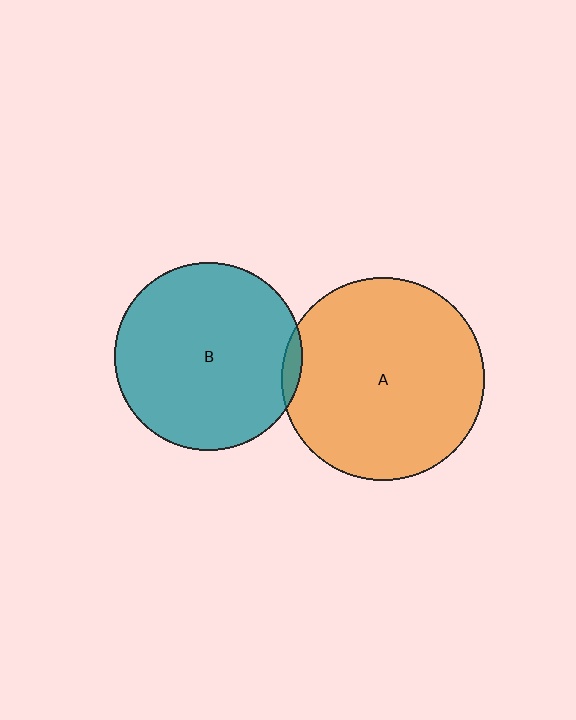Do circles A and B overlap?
Yes.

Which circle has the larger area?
Circle A (orange).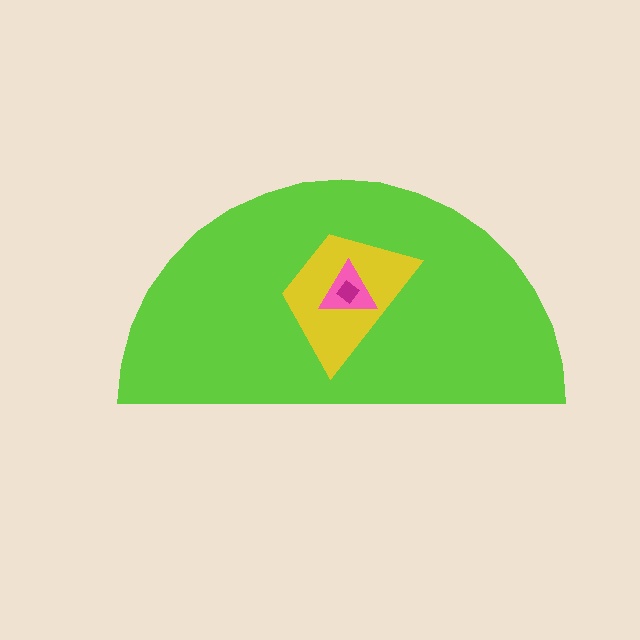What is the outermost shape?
The lime semicircle.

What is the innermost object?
The magenta diamond.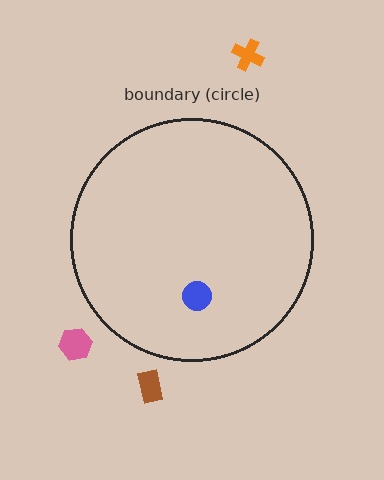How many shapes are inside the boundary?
1 inside, 3 outside.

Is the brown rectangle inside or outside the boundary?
Outside.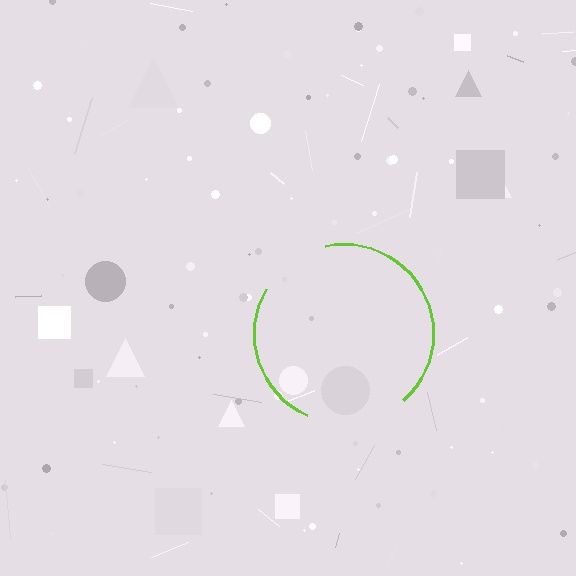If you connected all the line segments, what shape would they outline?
They would outline a circle.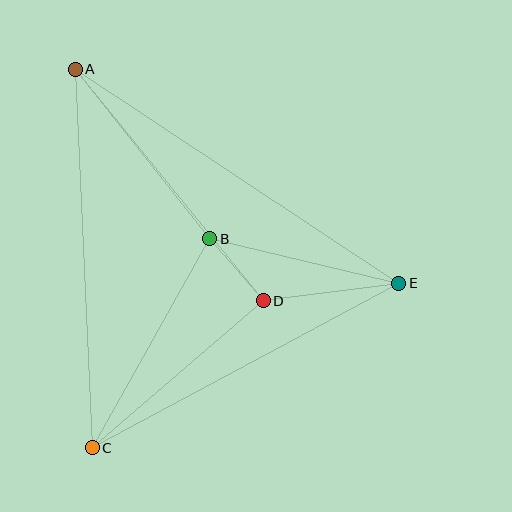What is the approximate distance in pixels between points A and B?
The distance between A and B is approximately 216 pixels.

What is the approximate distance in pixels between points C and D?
The distance between C and D is approximately 225 pixels.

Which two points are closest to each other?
Points B and D are closest to each other.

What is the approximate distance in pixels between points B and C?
The distance between B and C is approximately 240 pixels.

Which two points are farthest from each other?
Points A and E are farthest from each other.